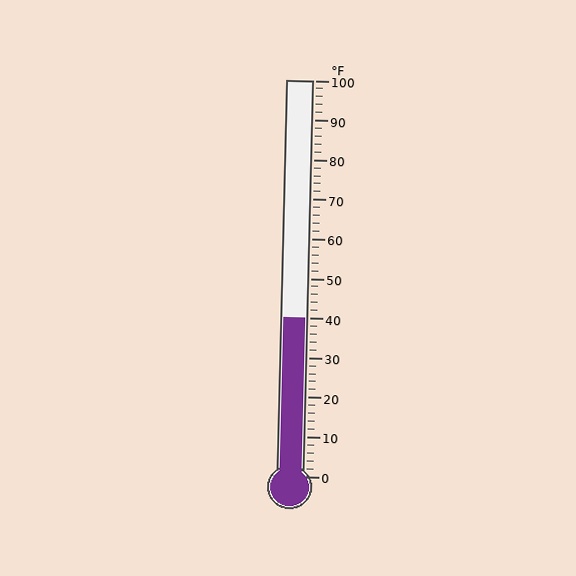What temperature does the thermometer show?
The thermometer shows approximately 40°F.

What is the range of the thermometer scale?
The thermometer scale ranges from 0°F to 100°F.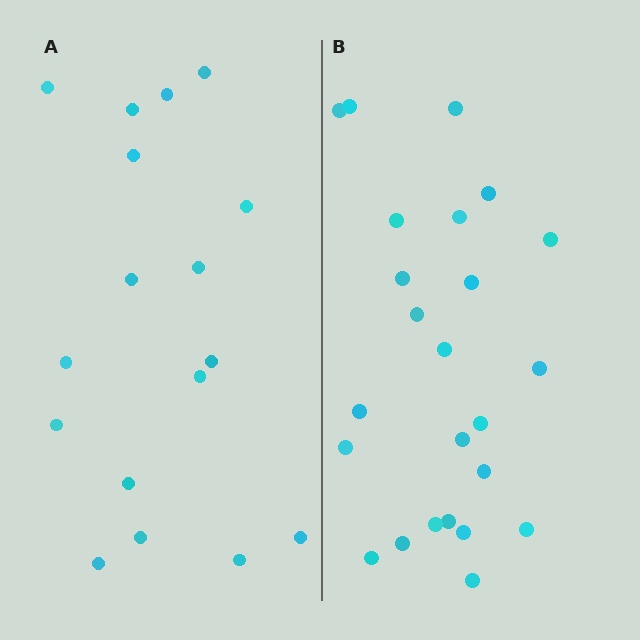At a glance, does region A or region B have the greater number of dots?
Region B (the right region) has more dots.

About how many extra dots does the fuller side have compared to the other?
Region B has roughly 8 or so more dots than region A.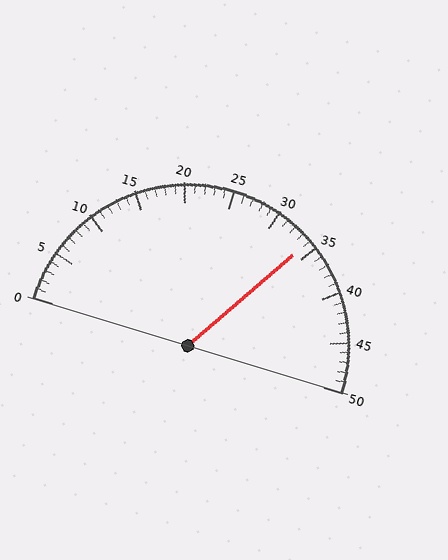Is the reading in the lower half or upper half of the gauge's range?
The reading is in the upper half of the range (0 to 50).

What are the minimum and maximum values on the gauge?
The gauge ranges from 0 to 50.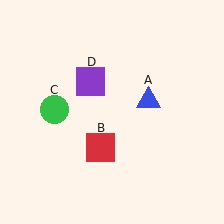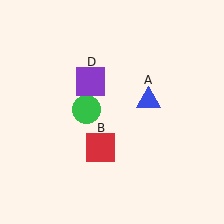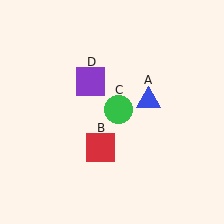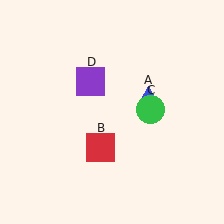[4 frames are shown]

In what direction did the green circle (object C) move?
The green circle (object C) moved right.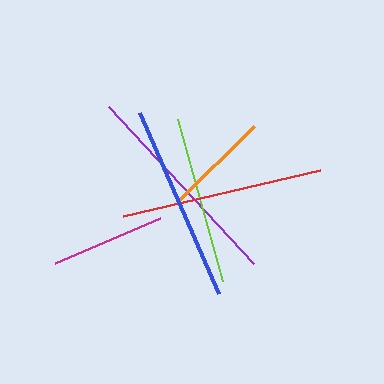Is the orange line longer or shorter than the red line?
The red line is longer than the orange line.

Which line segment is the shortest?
The orange line is the shortest at approximately 108 pixels.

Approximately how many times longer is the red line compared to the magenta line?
The red line is approximately 1.8 times the length of the magenta line.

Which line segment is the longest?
The purple line is the longest at approximately 214 pixels.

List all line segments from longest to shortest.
From longest to shortest: purple, red, blue, lime, magenta, orange.